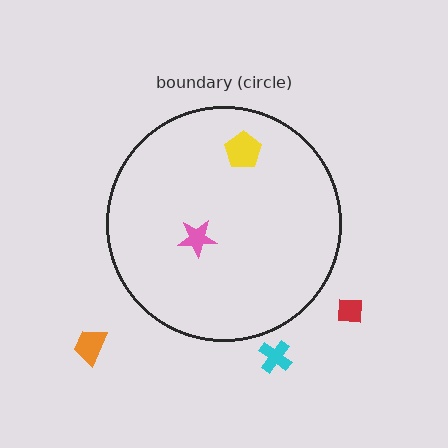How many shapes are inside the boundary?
2 inside, 3 outside.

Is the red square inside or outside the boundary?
Outside.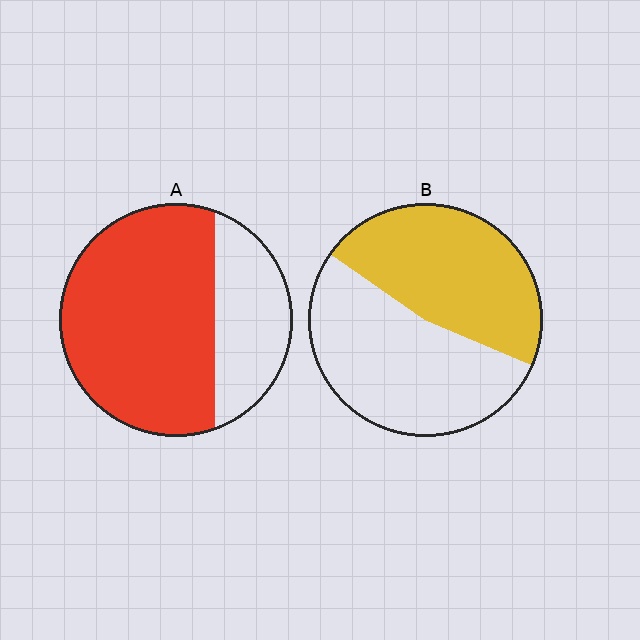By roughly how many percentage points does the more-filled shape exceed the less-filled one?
By roughly 25 percentage points (A over B).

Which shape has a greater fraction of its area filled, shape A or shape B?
Shape A.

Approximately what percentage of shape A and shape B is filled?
A is approximately 70% and B is approximately 45%.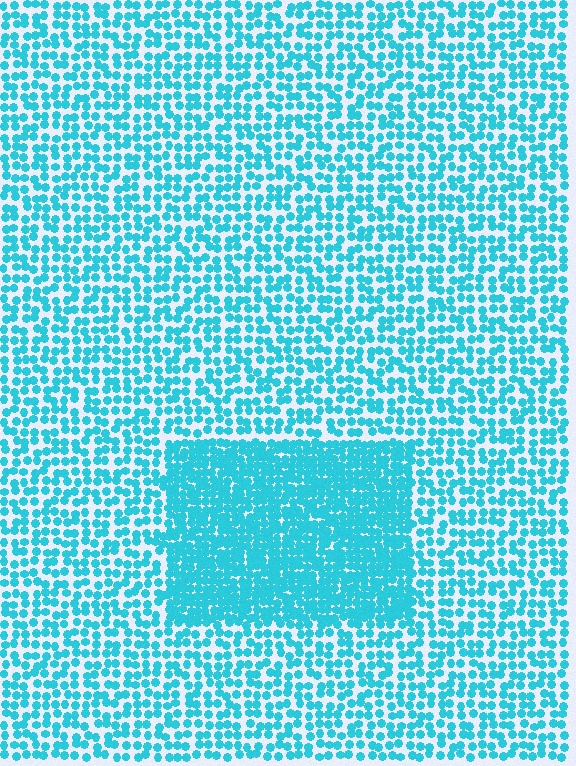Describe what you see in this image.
The image contains small cyan elements arranged at two different densities. A rectangle-shaped region is visible where the elements are more densely packed than the surrounding area.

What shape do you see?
I see a rectangle.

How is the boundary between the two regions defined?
The boundary is defined by a change in element density (approximately 2.0x ratio). All elements are the same color, size, and shape.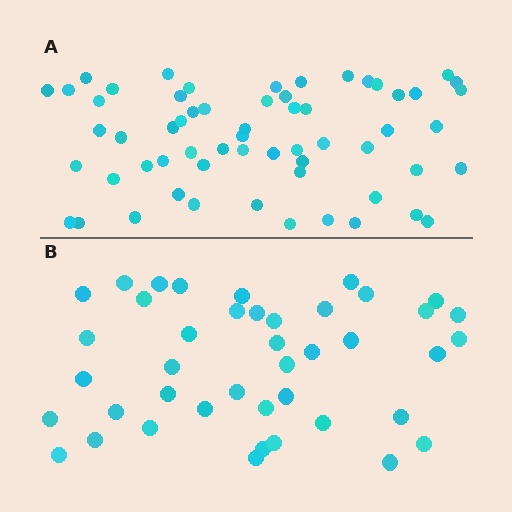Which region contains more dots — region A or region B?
Region A (the top region) has more dots.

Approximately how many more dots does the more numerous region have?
Region A has approximately 20 more dots than region B.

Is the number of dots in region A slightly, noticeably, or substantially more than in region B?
Region A has noticeably more, but not dramatically so. The ratio is roughly 1.4 to 1.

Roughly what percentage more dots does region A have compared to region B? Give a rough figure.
About 45% more.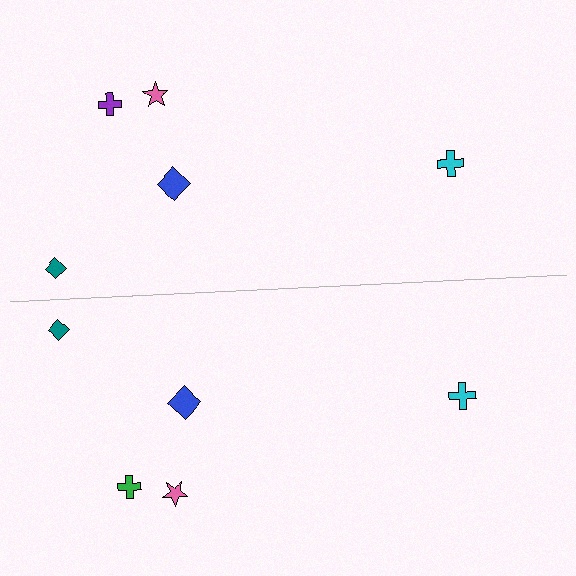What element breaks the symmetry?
The green cross on the bottom side breaks the symmetry — its mirror counterpart is purple.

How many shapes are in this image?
There are 10 shapes in this image.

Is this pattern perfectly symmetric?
No, the pattern is not perfectly symmetric. The green cross on the bottom side breaks the symmetry — its mirror counterpart is purple.